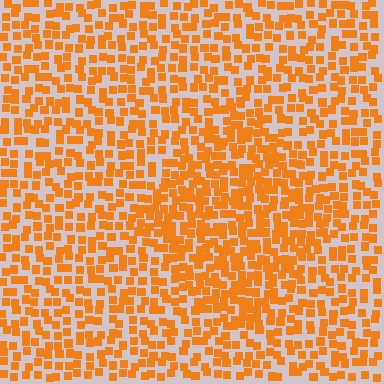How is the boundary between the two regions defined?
The boundary is defined by a change in element density (approximately 1.6x ratio). All elements are the same color, size, and shape.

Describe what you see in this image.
The image contains small orange elements arranged at two different densities. A diamond-shaped region is visible where the elements are more densely packed than the surrounding area.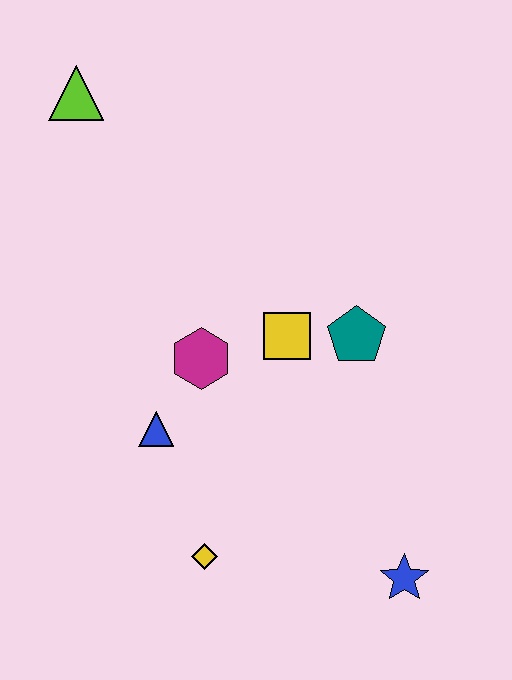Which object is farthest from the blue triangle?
The lime triangle is farthest from the blue triangle.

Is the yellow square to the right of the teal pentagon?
No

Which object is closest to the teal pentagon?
The yellow square is closest to the teal pentagon.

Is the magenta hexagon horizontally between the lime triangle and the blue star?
Yes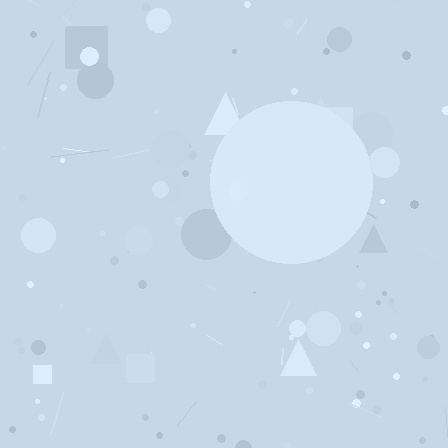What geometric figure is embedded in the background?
A circle is embedded in the background.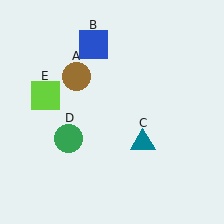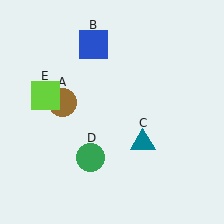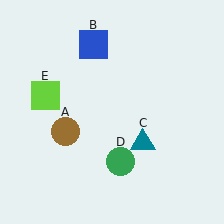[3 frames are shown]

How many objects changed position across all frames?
2 objects changed position: brown circle (object A), green circle (object D).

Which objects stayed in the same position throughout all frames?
Blue square (object B) and teal triangle (object C) and lime square (object E) remained stationary.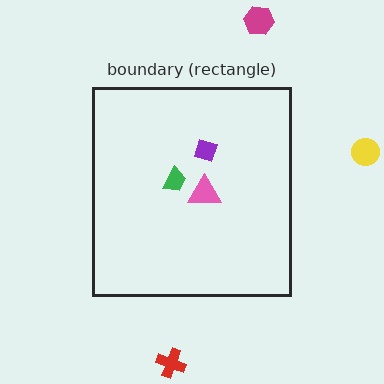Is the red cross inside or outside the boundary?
Outside.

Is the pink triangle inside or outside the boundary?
Inside.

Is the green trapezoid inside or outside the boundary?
Inside.